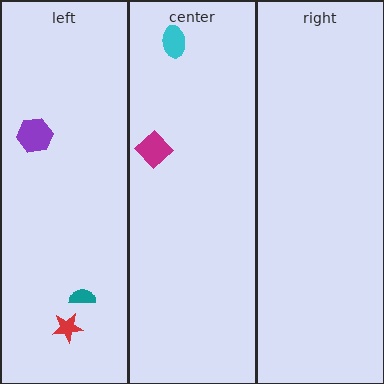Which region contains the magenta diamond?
The center region.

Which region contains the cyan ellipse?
The center region.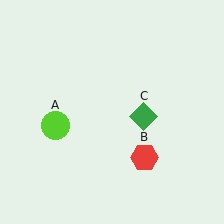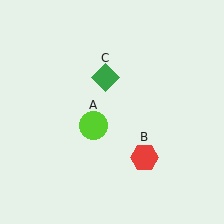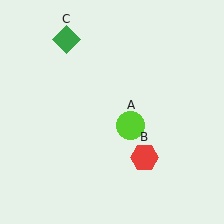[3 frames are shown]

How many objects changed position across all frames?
2 objects changed position: lime circle (object A), green diamond (object C).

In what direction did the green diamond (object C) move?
The green diamond (object C) moved up and to the left.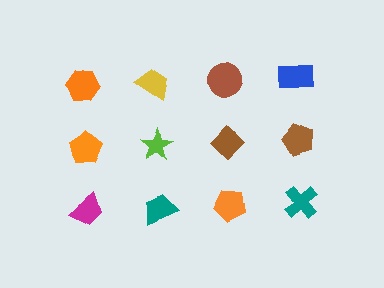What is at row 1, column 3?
A brown circle.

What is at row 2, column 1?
An orange pentagon.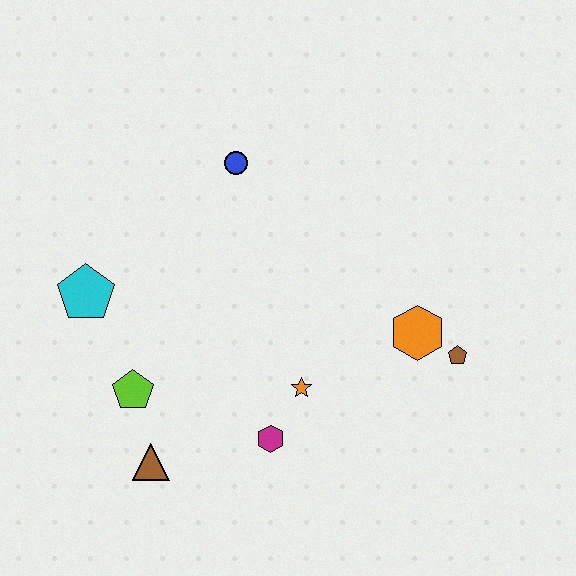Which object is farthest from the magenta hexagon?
The blue circle is farthest from the magenta hexagon.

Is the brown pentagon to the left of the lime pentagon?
No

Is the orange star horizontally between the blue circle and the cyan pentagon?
No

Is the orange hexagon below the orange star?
No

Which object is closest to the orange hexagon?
The brown pentagon is closest to the orange hexagon.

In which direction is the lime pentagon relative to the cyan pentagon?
The lime pentagon is below the cyan pentagon.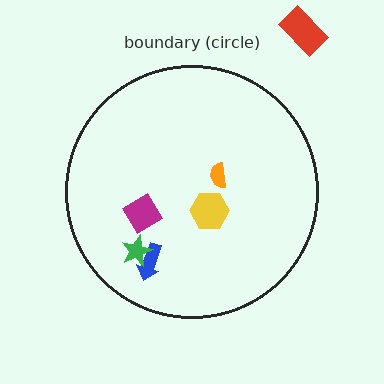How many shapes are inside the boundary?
5 inside, 1 outside.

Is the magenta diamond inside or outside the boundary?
Inside.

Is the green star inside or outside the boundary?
Inside.